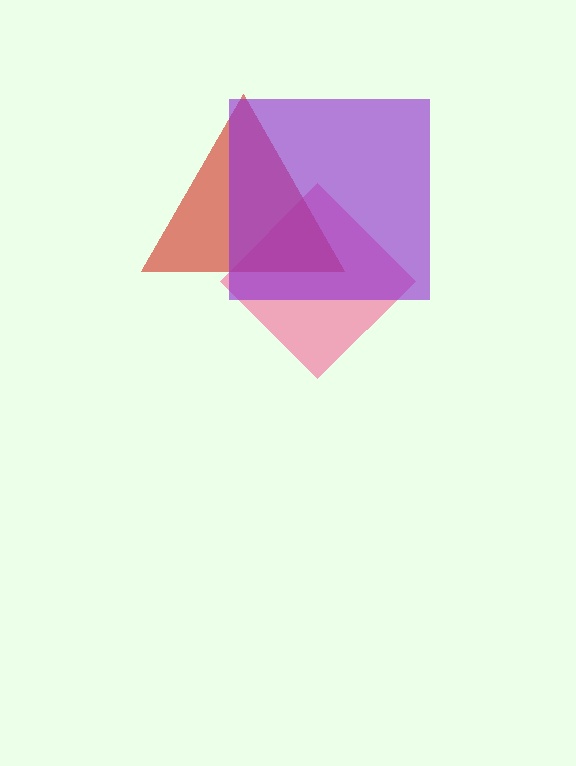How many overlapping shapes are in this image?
There are 3 overlapping shapes in the image.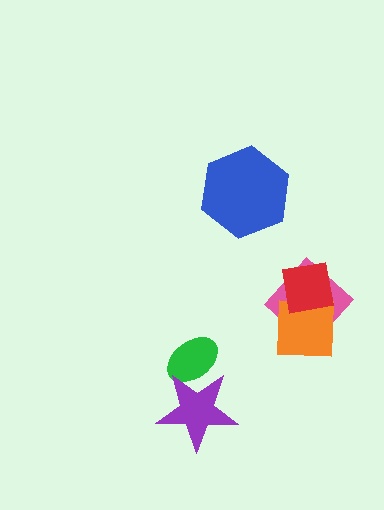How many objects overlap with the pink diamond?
2 objects overlap with the pink diamond.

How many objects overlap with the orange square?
2 objects overlap with the orange square.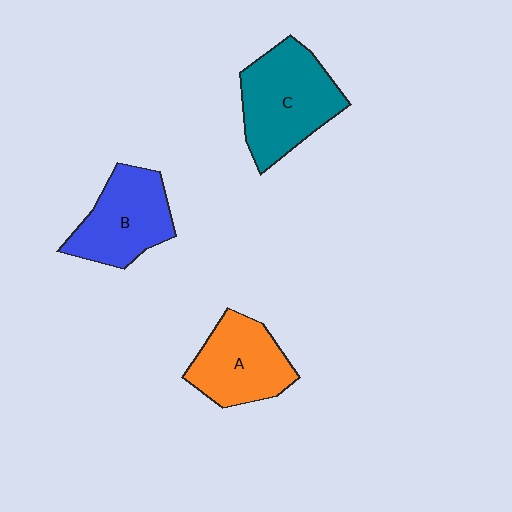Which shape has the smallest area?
Shape A (orange).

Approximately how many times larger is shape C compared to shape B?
Approximately 1.2 times.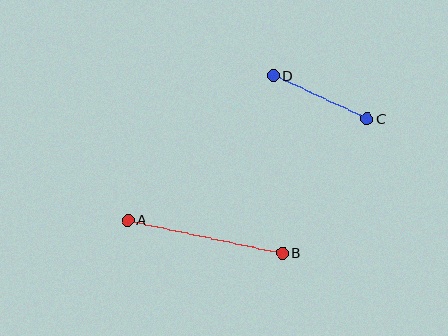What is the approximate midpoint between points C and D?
The midpoint is at approximately (320, 97) pixels.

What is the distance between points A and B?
The distance is approximately 158 pixels.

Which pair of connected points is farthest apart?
Points A and B are farthest apart.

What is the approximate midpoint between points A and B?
The midpoint is at approximately (205, 237) pixels.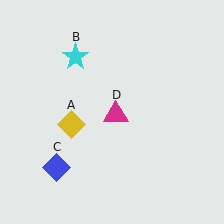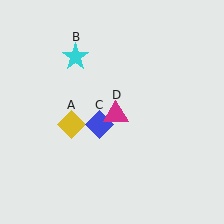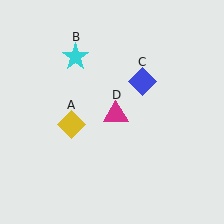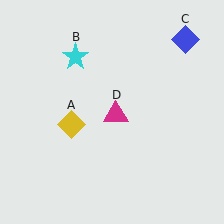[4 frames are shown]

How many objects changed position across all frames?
1 object changed position: blue diamond (object C).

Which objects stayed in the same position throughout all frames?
Yellow diamond (object A) and cyan star (object B) and magenta triangle (object D) remained stationary.